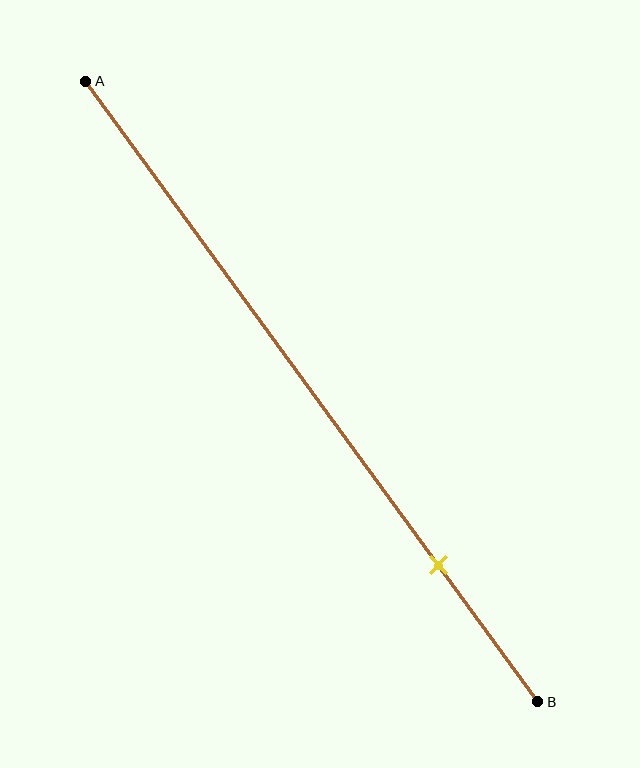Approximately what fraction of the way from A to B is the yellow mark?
The yellow mark is approximately 80% of the way from A to B.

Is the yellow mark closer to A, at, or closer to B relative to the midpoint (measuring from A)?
The yellow mark is closer to point B than the midpoint of segment AB.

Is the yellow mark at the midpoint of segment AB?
No, the mark is at about 80% from A, not at the 50% midpoint.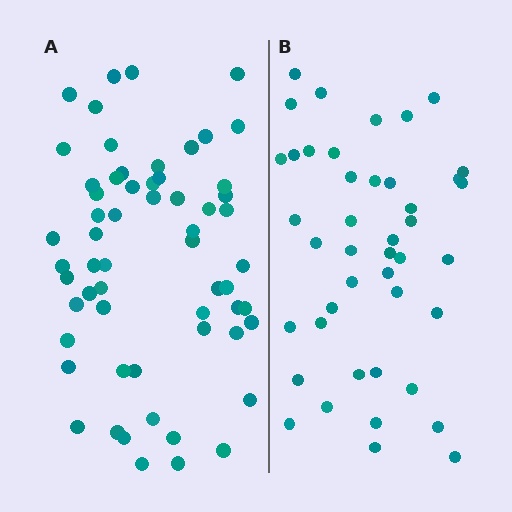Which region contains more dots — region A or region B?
Region A (the left region) has more dots.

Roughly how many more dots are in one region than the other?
Region A has approximately 15 more dots than region B.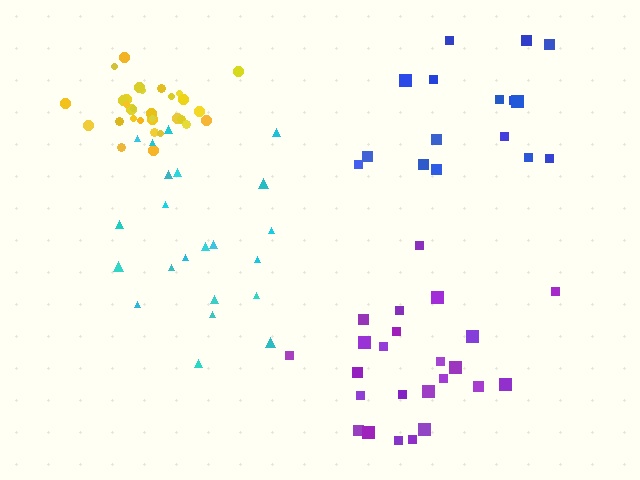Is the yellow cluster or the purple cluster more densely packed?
Yellow.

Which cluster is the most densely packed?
Yellow.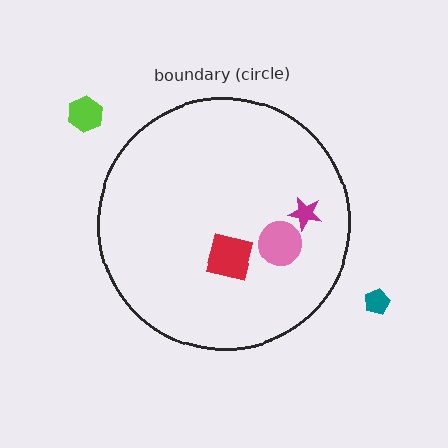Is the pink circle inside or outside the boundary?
Inside.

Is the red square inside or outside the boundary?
Inside.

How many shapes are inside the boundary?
3 inside, 2 outside.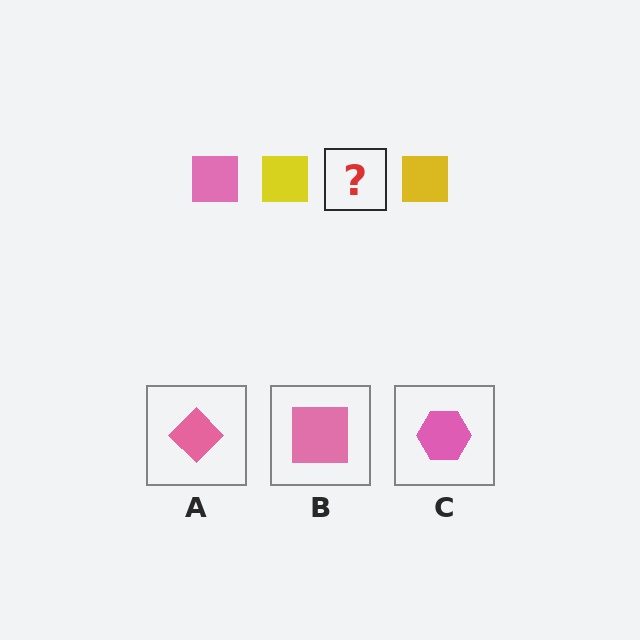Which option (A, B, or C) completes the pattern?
B.